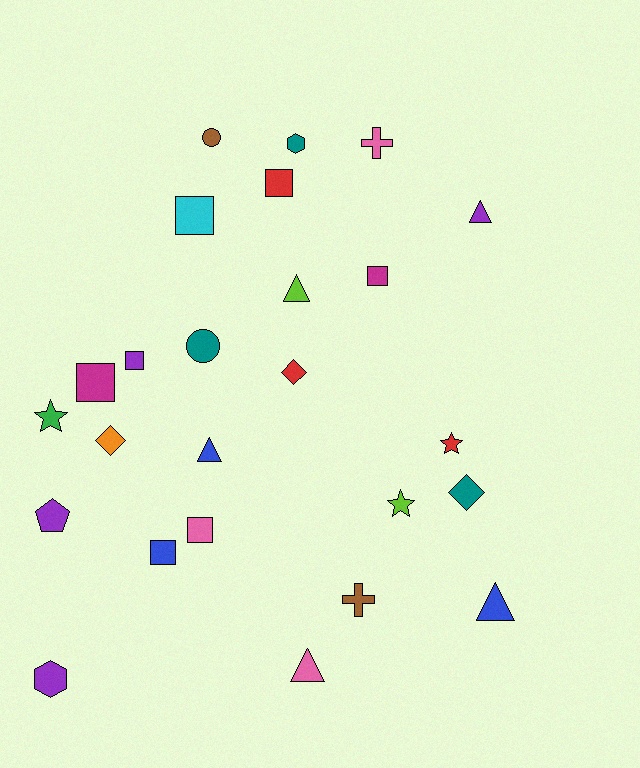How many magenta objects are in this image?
There are 2 magenta objects.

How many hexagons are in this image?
There are 2 hexagons.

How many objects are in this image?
There are 25 objects.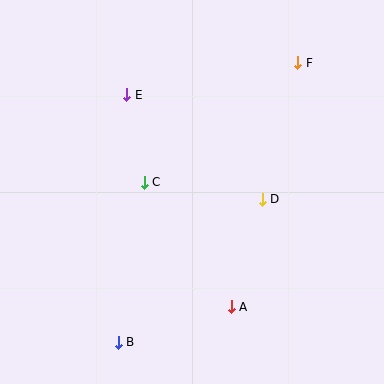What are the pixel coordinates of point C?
Point C is at (144, 182).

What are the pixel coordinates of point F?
Point F is at (298, 63).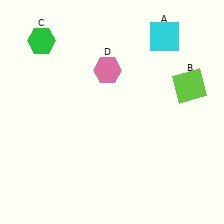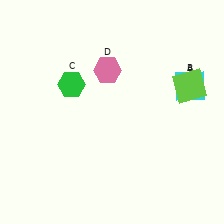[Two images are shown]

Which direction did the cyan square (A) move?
The cyan square (A) moved down.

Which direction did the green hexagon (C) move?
The green hexagon (C) moved down.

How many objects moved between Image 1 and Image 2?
2 objects moved between the two images.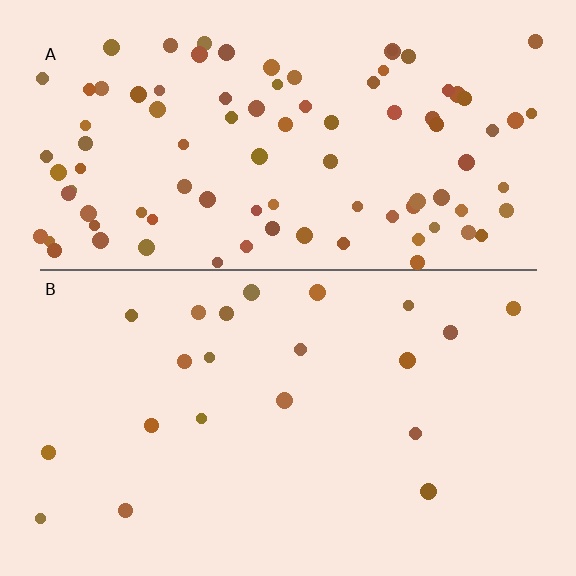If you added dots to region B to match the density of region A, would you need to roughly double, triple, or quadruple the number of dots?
Approximately quadruple.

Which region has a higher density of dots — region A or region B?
A (the top).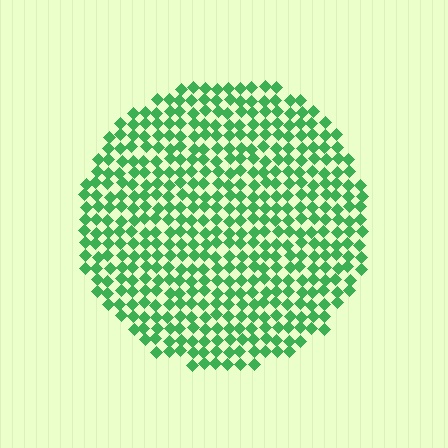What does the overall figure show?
The overall figure shows a circle.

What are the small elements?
The small elements are diamonds.